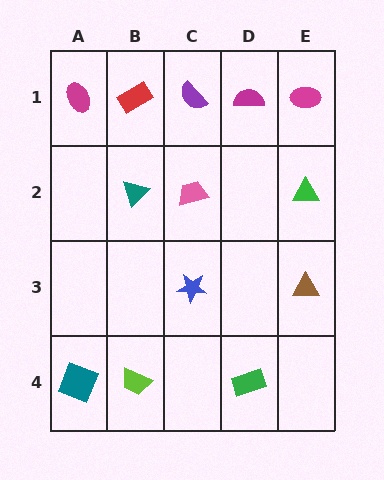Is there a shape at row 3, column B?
No, that cell is empty.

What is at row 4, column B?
A lime trapezoid.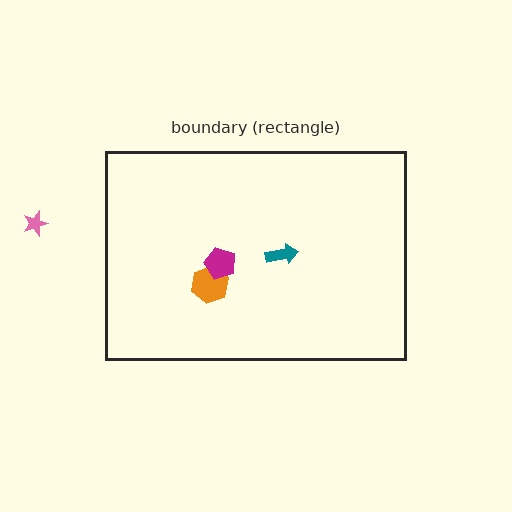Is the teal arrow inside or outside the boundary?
Inside.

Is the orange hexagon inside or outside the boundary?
Inside.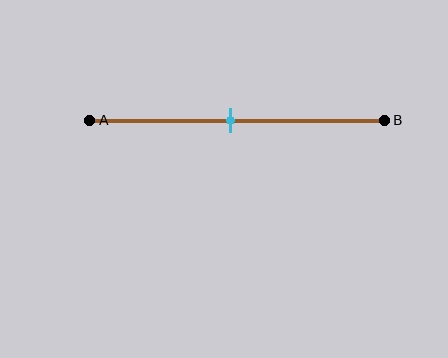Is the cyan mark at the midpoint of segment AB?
Yes, the mark is approximately at the midpoint.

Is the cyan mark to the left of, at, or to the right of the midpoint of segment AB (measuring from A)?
The cyan mark is approximately at the midpoint of segment AB.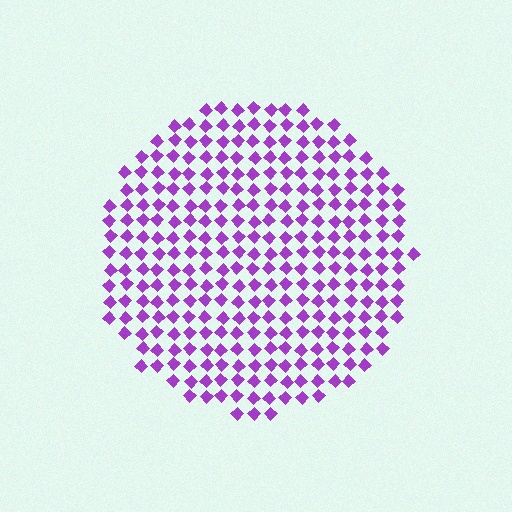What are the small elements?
The small elements are diamonds.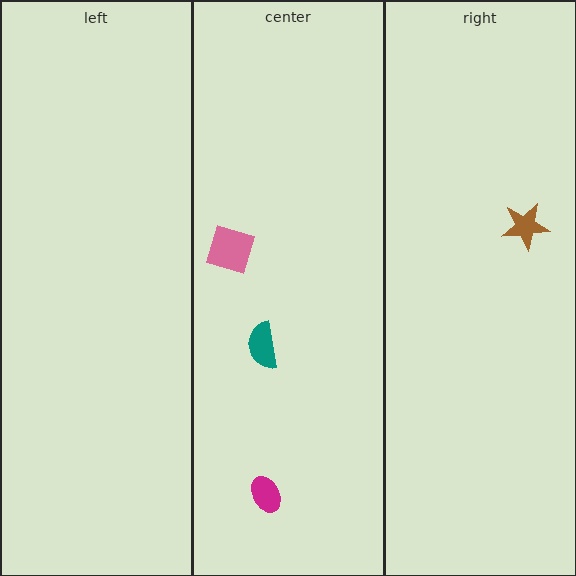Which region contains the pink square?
The center region.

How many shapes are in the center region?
3.